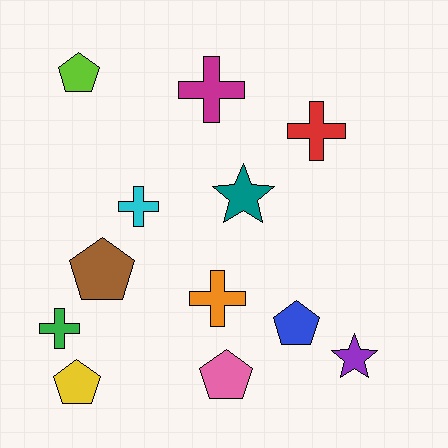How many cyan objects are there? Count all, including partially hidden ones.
There is 1 cyan object.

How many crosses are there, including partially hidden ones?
There are 5 crosses.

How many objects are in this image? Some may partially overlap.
There are 12 objects.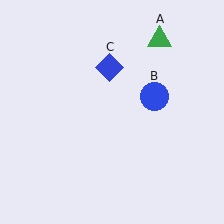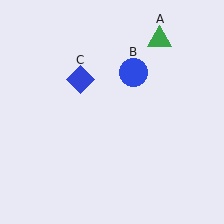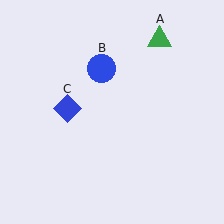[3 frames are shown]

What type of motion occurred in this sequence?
The blue circle (object B), blue diamond (object C) rotated counterclockwise around the center of the scene.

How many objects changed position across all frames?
2 objects changed position: blue circle (object B), blue diamond (object C).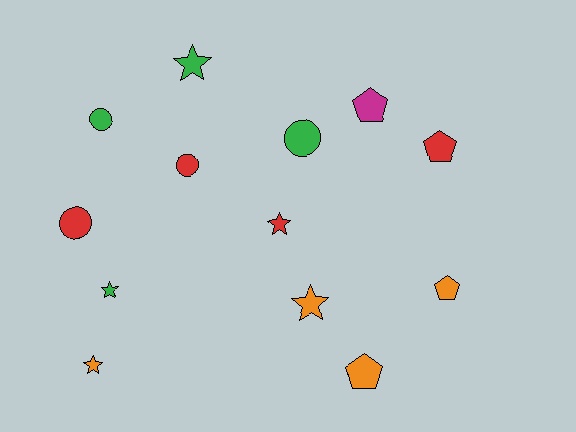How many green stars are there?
There are 2 green stars.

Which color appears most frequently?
Orange, with 4 objects.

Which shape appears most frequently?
Star, with 5 objects.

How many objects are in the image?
There are 13 objects.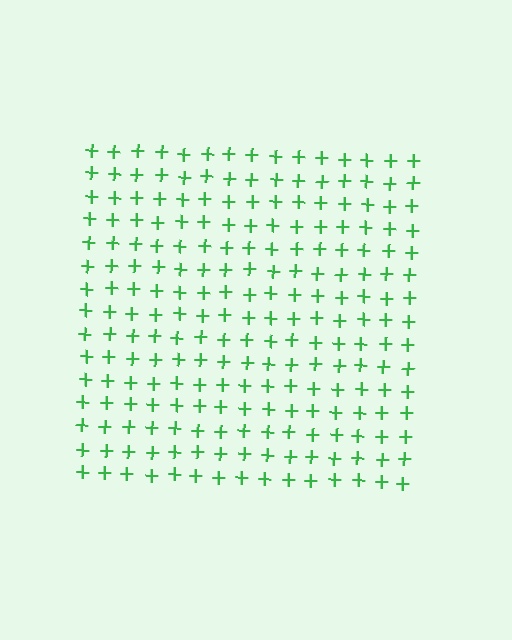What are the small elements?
The small elements are plus signs.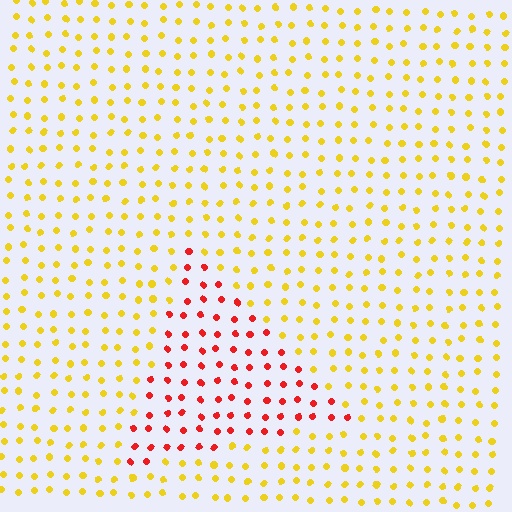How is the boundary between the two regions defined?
The boundary is defined purely by a slight shift in hue (about 54 degrees). Spacing, size, and orientation are identical on both sides.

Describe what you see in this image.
The image is filled with small yellow elements in a uniform arrangement. A triangle-shaped region is visible where the elements are tinted to a slightly different hue, forming a subtle color boundary.